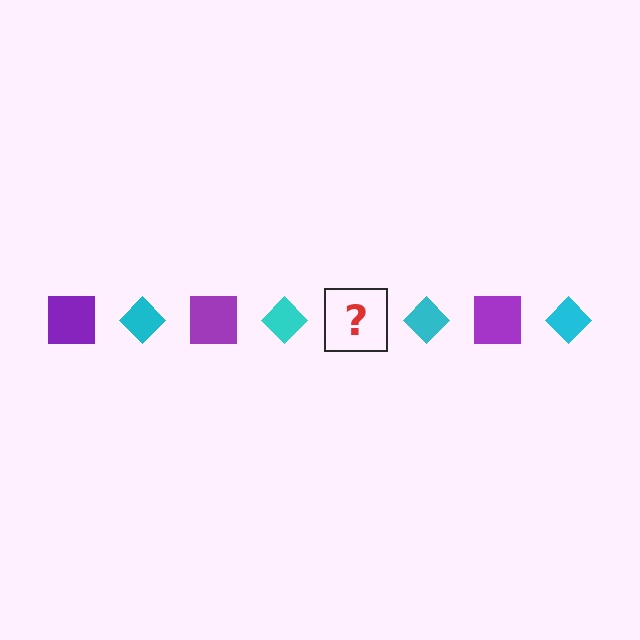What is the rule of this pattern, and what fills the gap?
The rule is that the pattern alternates between purple square and cyan diamond. The gap should be filled with a purple square.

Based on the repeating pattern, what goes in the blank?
The blank should be a purple square.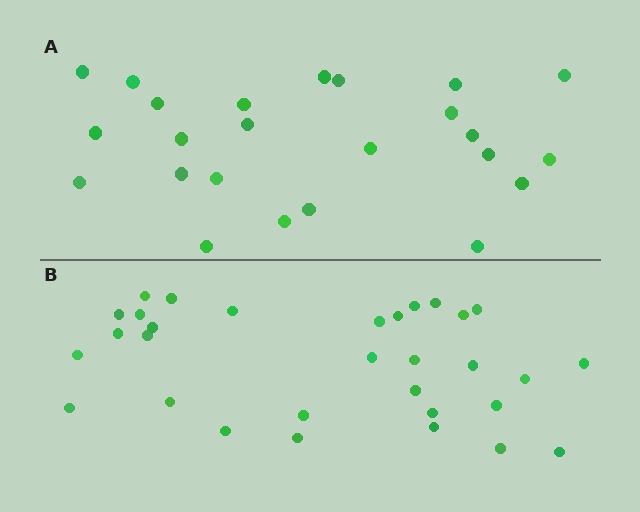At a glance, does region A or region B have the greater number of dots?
Region B (the bottom region) has more dots.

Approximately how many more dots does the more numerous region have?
Region B has roughly 8 or so more dots than region A.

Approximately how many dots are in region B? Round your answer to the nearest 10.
About 30 dots. (The exact count is 31, which rounds to 30.)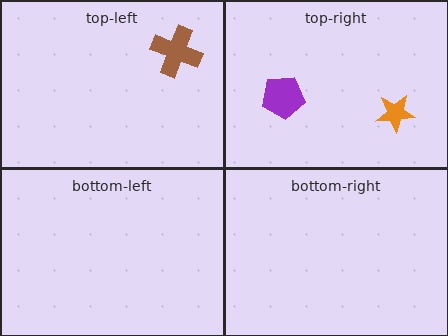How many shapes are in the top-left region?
1.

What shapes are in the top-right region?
The orange star, the purple pentagon.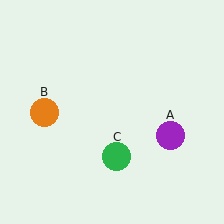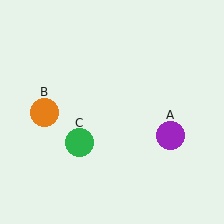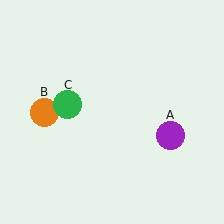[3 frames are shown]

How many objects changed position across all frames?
1 object changed position: green circle (object C).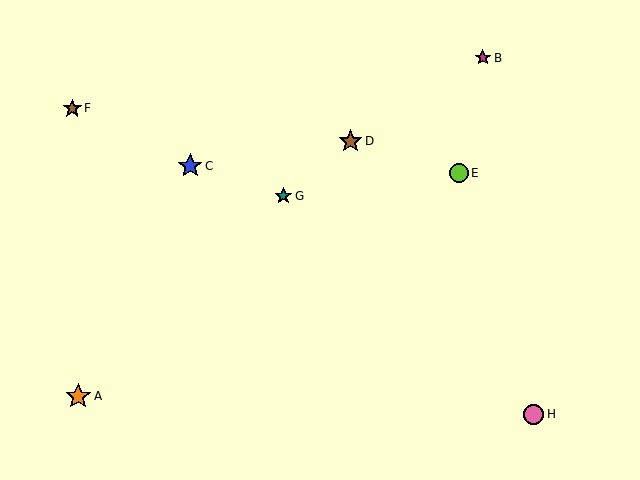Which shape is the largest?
The orange star (labeled A) is the largest.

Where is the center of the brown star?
The center of the brown star is at (72, 108).